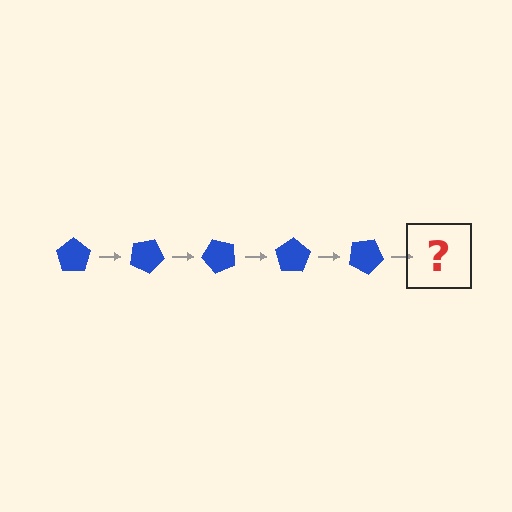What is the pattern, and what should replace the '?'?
The pattern is that the pentagon rotates 25 degrees each step. The '?' should be a blue pentagon rotated 125 degrees.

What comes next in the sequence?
The next element should be a blue pentagon rotated 125 degrees.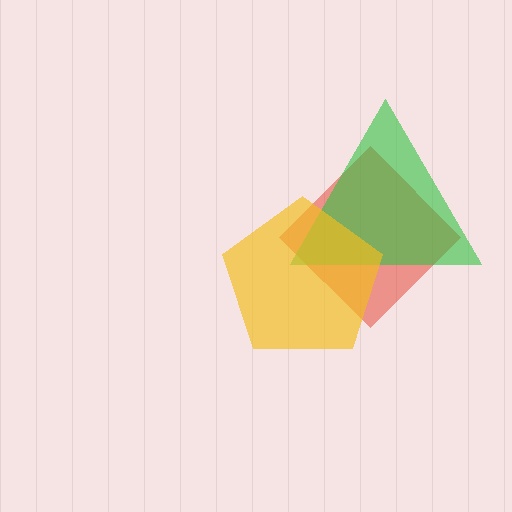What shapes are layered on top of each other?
The layered shapes are: a red diamond, a green triangle, a yellow pentagon.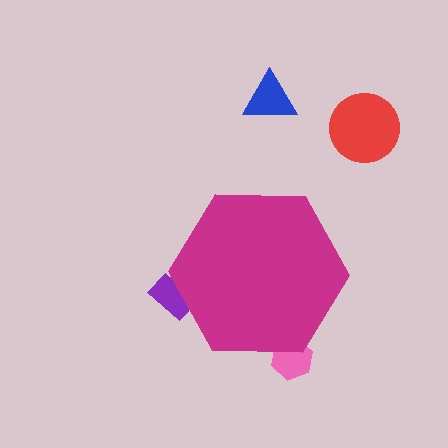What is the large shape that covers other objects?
A magenta hexagon.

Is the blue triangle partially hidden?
No, the blue triangle is fully visible.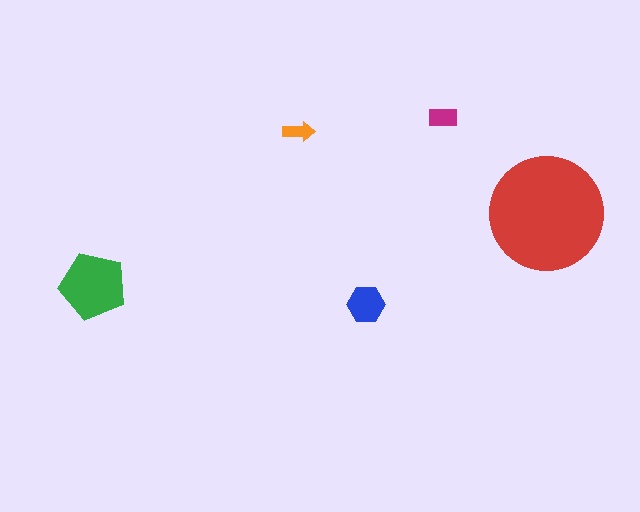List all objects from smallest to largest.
The orange arrow, the magenta rectangle, the blue hexagon, the green pentagon, the red circle.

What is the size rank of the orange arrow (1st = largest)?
5th.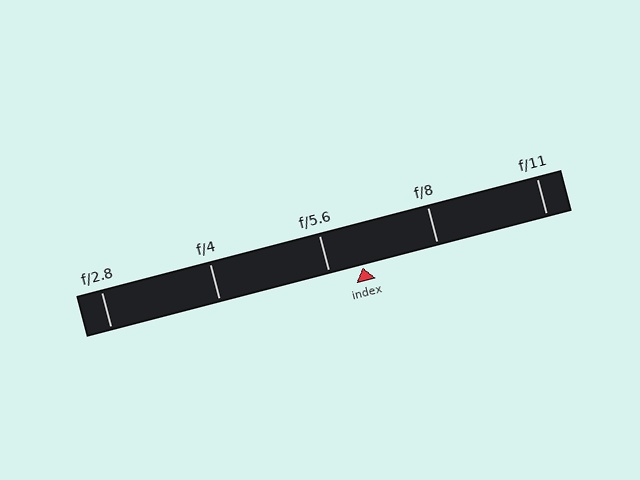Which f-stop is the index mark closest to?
The index mark is closest to f/5.6.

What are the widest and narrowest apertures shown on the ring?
The widest aperture shown is f/2.8 and the narrowest is f/11.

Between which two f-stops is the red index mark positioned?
The index mark is between f/5.6 and f/8.